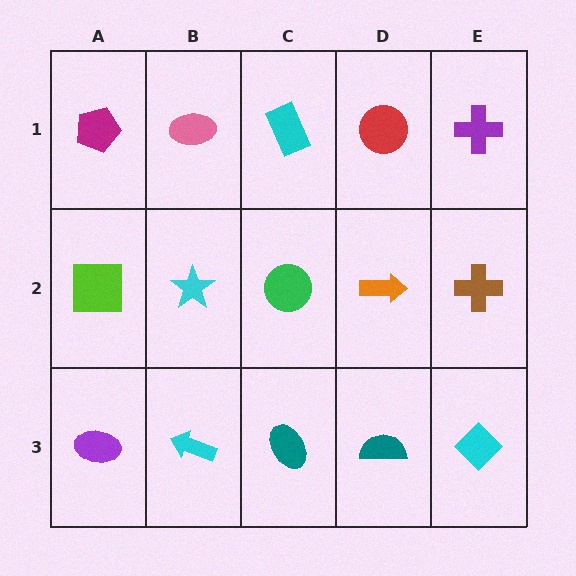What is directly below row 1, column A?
A lime square.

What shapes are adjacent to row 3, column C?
A green circle (row 2, column C), a cyan arrow (row 3, column B), a teal semicircle (row 3, column D).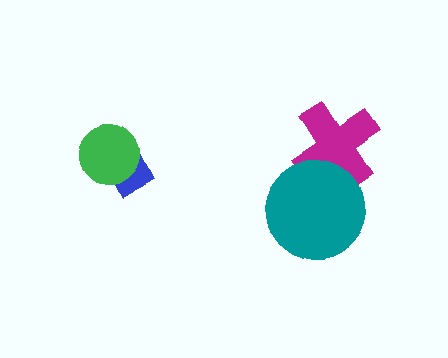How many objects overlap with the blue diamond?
1 object overlaps with the blue diamond.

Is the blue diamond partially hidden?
Yes, it is partially covered by another shape.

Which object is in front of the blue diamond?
The green circle is in front of the blue diamond.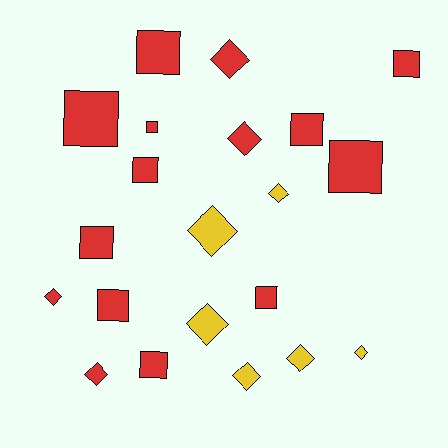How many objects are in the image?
There are 21 objects.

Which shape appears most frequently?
Square, with 11 objects.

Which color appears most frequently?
Red, with 15 objects.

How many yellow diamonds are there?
There are 6 yellow diamonds.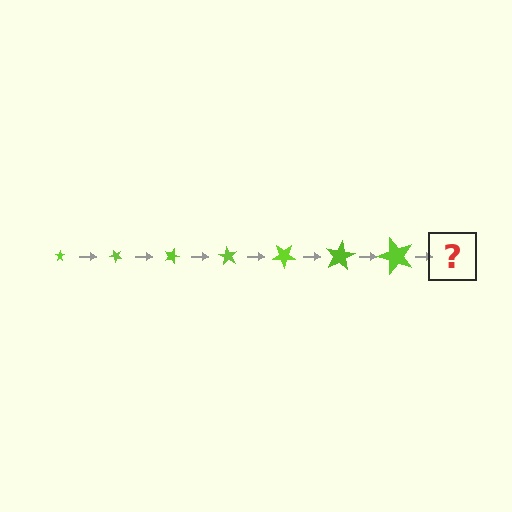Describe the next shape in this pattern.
It should be a star, larger than the previous one and rotated 315 degrees from the start.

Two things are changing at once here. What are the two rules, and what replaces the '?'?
The two rules are that the star grows larger each step and it rotates 45 degrees each step. The '?' should be a star, larger than the previous one and rotated 315 degrees from the start.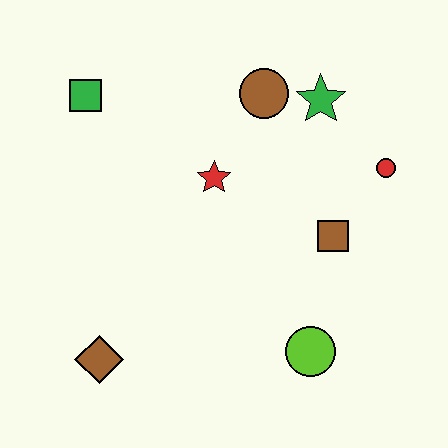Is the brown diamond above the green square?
No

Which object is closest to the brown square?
The red circle is closest to the brown square.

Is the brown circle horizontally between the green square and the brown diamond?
No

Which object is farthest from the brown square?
The green square is farthest from the brown square.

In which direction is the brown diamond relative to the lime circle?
The brown diamond is to the left of the lime circle.